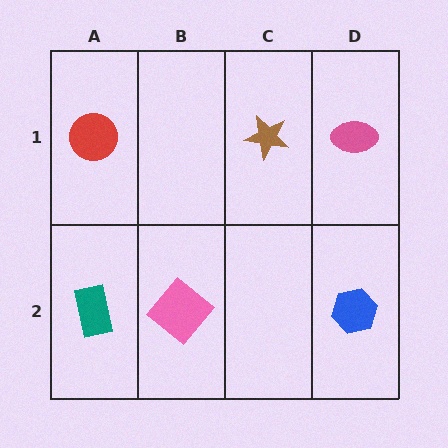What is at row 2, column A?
A teal rectangle.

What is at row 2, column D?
A blue hexagon.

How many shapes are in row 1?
3 shapes.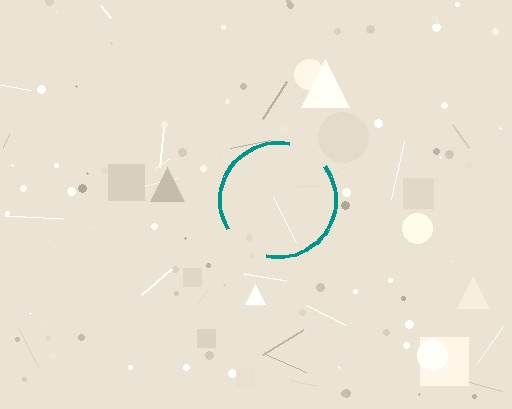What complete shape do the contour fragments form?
The contour fragments form a circle.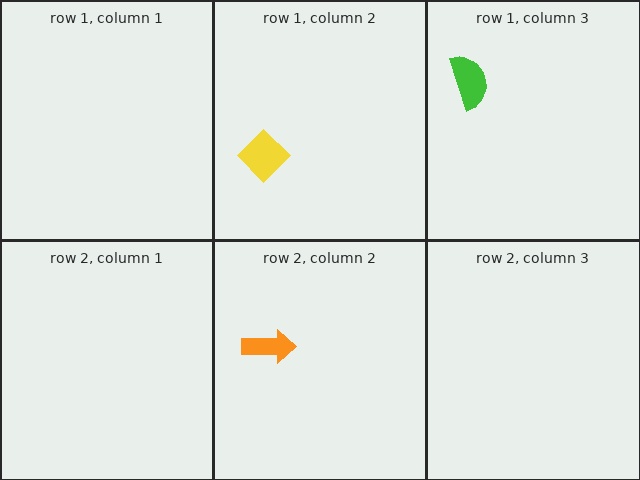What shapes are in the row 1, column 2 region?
The yellow diamond.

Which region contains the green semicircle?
The row 1, column 3 region.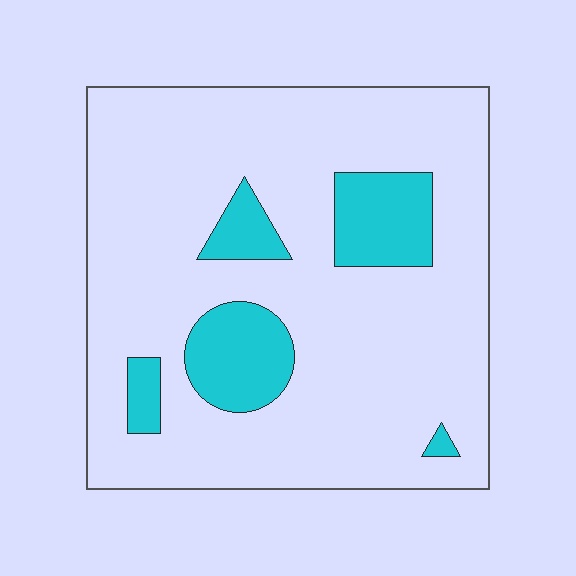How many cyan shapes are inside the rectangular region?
5.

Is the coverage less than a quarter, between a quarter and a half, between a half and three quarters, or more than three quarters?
Less than a quarter.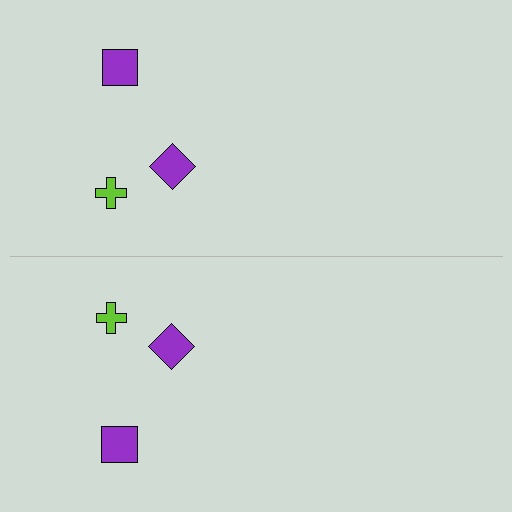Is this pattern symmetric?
Yes, this pattern has bilateral (reflection) symmetry.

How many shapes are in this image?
There are 6 shapes in this image.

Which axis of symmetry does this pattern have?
The pattern has a horizontal axis of symmetry running through the center of the image.